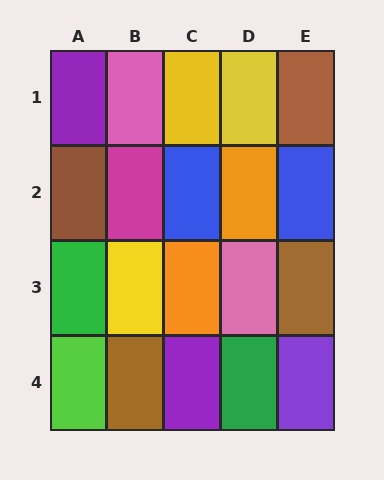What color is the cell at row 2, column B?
Magenta.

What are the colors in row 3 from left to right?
Green, yellow, orange, pink, brown.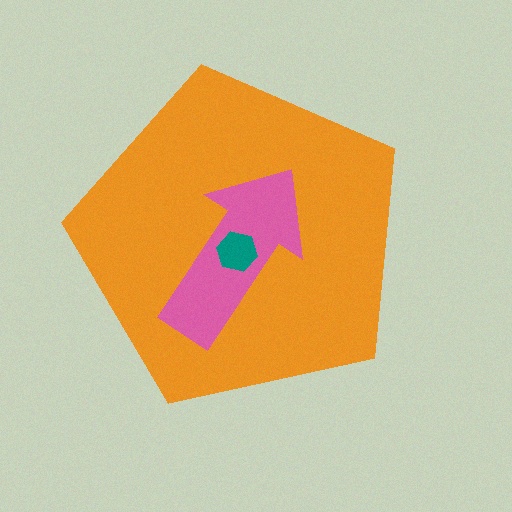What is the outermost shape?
The orange pentagon.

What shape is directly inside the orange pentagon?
The pink arrow.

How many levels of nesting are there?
3.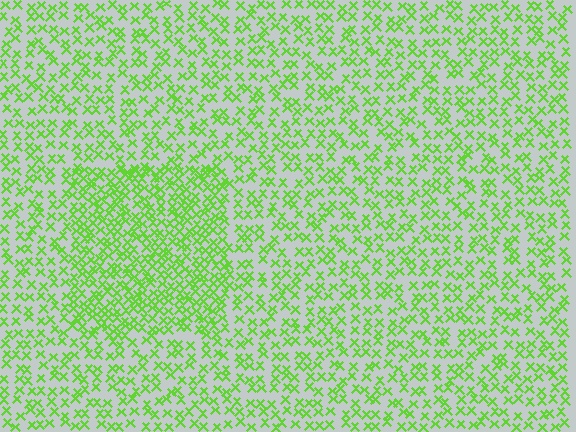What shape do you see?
I see a rectangle.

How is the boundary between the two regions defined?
The boundary is defined by a change in element density (approximately 1.8x ratio). All elements are the same color, size, and shape.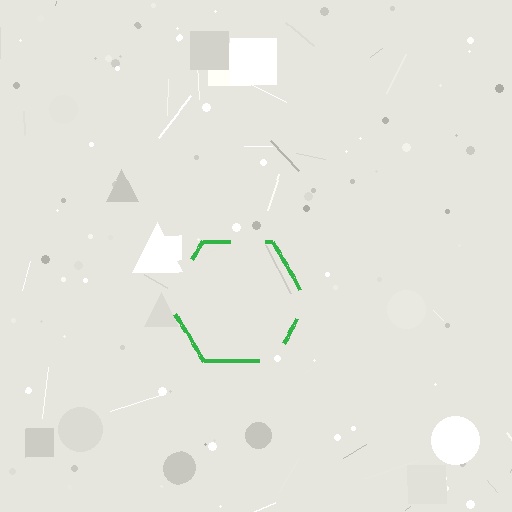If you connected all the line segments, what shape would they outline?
They would outline a hexagon.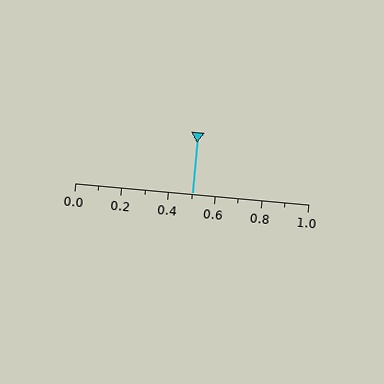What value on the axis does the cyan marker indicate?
The marker indicates approximately 0.5.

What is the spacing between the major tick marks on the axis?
The major ticks are spaced 0.2 apart.